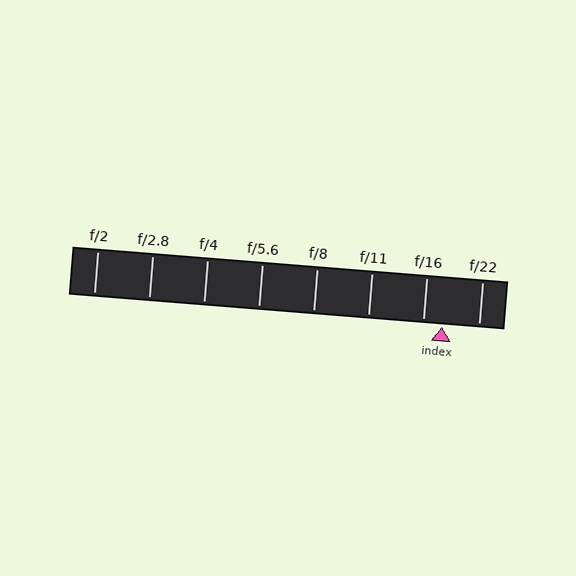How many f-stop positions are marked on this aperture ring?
There are 8 f-stop positions marked.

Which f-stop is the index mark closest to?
The index mark is closest to f/16.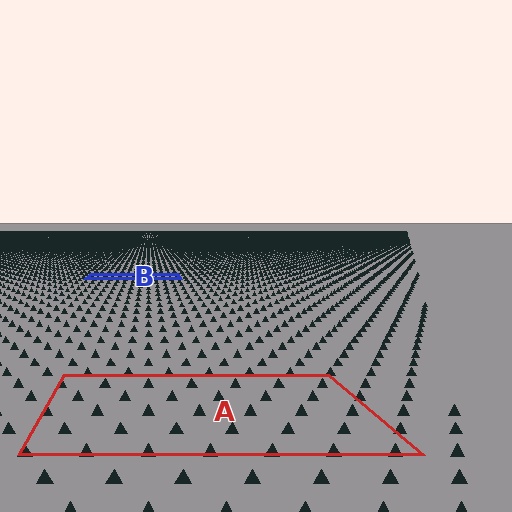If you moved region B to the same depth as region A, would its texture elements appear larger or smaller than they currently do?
They would appear larger. At a closer depth, the same texture elements are projected at a bigger on-screen size.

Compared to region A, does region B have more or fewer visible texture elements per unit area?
Region B has more texture elements per unit area — they are packed more densely because it is farther away.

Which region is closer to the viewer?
Region A is closer. The texture elements there are larger and more spread out.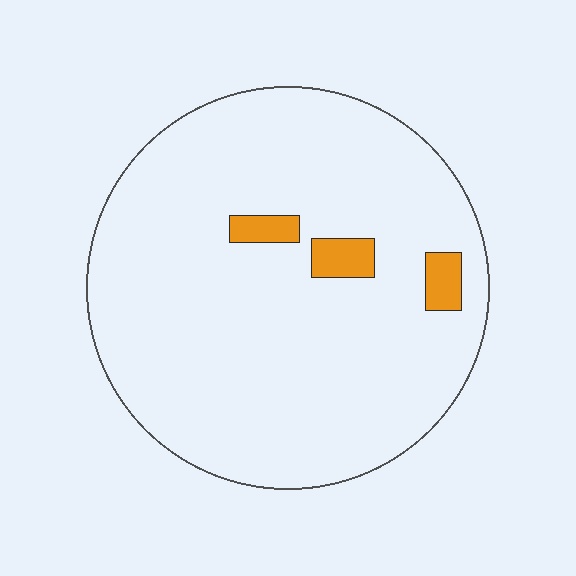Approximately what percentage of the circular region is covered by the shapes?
Approximately 5%.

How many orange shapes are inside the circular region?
3.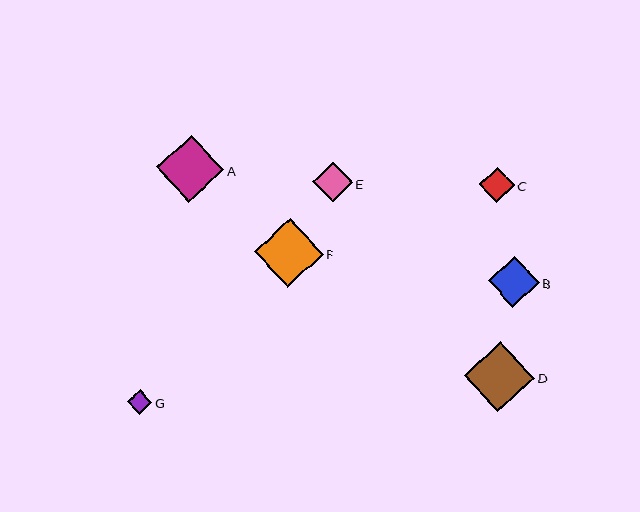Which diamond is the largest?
Diamond D is the largest with a size of approximately 70 pixels.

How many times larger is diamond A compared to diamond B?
Diamond A is approximately 1.3 times the size of diamond B.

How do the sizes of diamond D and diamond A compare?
Diamond D and diamond A are approximately the same size.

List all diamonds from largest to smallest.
From largest to smallest: D, F, A, B, E, C, G.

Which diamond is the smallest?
Diamond G is the smallest with a size of approximately 25 pixels.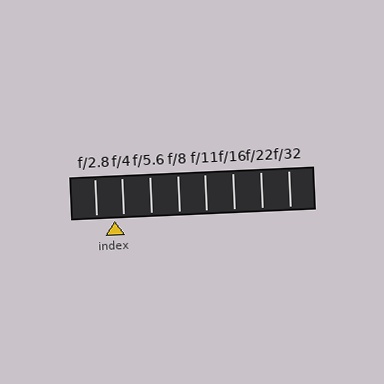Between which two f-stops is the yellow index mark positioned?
The index mark is between f/2.8 and f/4.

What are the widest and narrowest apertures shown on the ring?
The widest aperture shown is f/2.8 and the narrowest is f/32.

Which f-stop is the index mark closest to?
The index mark is closest to f/4.